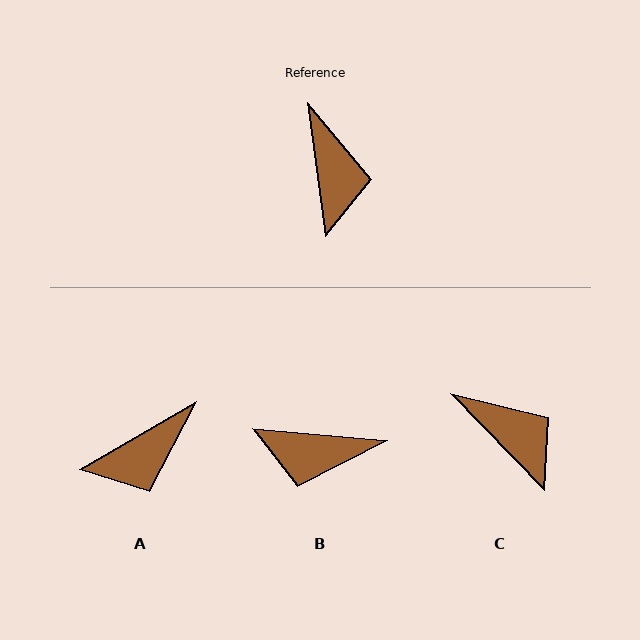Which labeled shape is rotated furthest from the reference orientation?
B, about 103 degrees away.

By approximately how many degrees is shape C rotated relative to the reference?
Approximately 36 degrees counter-clockwise.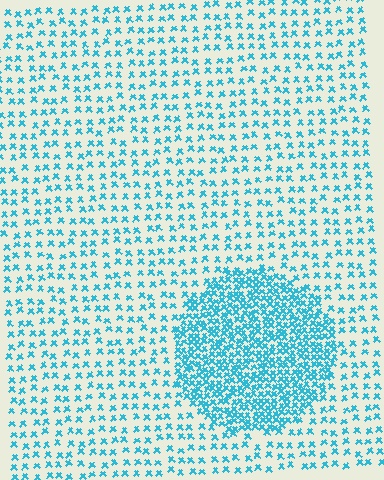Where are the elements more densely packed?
The elements are more densely packed inside the circle boundary.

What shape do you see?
I see a circle.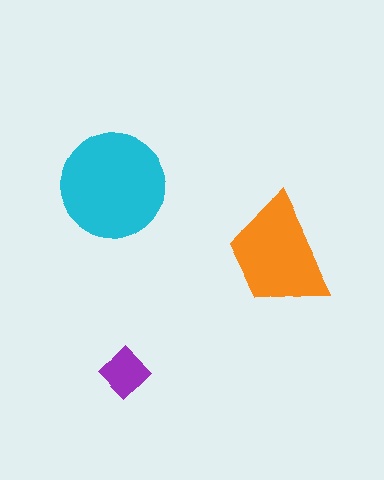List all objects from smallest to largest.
The purple diamond, the orange trapezoid, the cyan circle.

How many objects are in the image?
There are 3 objects in the image.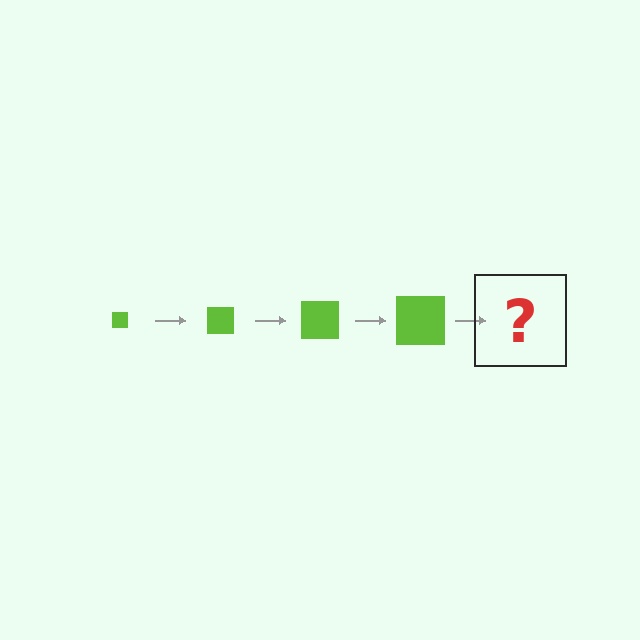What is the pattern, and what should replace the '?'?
The pattern is that the square gets progressively larger each step. The '?' should be a lime square, larger than the previous one.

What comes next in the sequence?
The next element should be a lime square, larger than the previous one.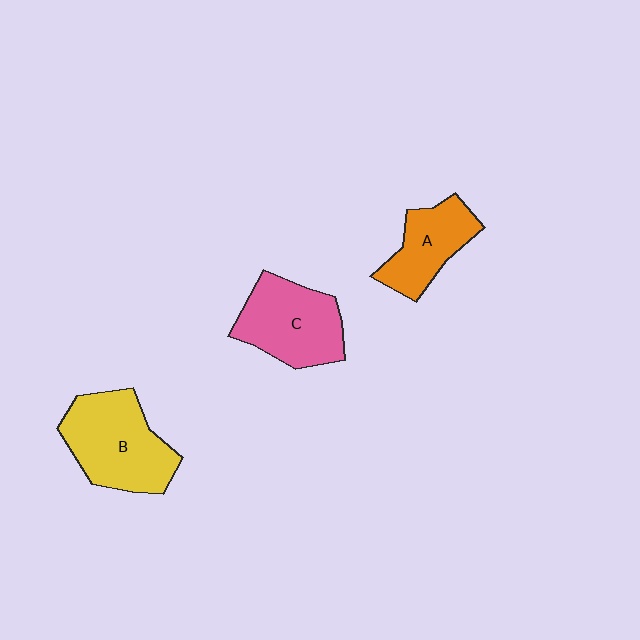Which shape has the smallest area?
Shape A (orange).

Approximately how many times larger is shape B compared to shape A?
Approximately 1.5 times.